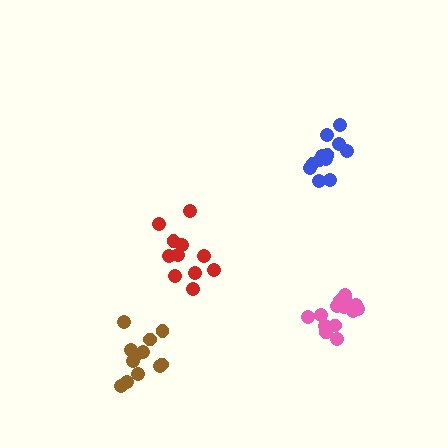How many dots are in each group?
Group 1: 12 dots, Group 2: 11 dots, Group 3: 14 dots, Group 4: 12 dots (49 total).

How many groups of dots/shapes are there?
There are 4 groups.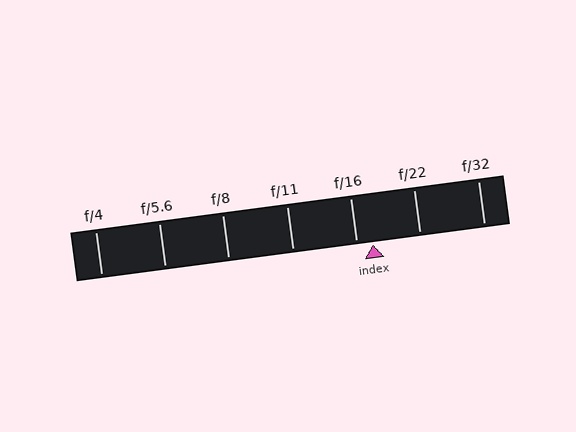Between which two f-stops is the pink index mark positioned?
The index mark is between f/16 and f/22.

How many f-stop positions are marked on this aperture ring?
There are 7 f-stop positions marked.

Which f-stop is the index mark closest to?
The index mark is closest to f/16.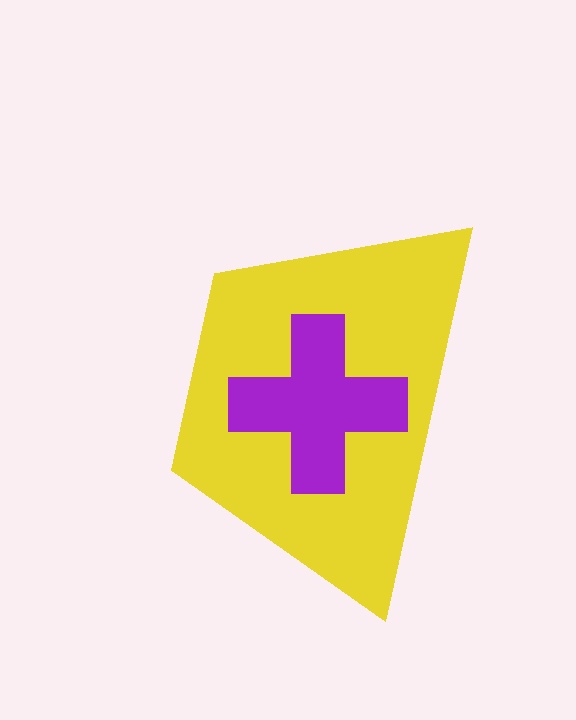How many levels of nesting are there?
2.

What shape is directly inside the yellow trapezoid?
The purple cross.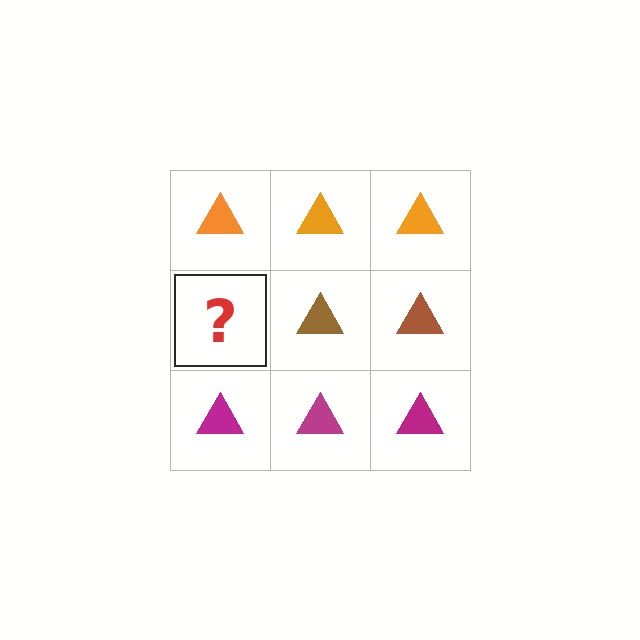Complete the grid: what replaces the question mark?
The question mark should be replaced with a brown triangle.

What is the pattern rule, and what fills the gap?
The rule is that each row has a consistent color. The gap should be filled with a brown triangle.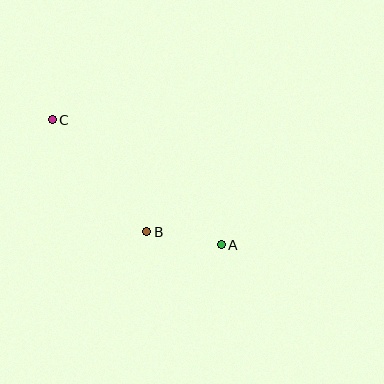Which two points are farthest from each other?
Points A and C are farthest from each other.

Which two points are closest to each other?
Points A and B are closest to each other.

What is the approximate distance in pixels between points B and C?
The distance between B and C is approximately 147 pixels.